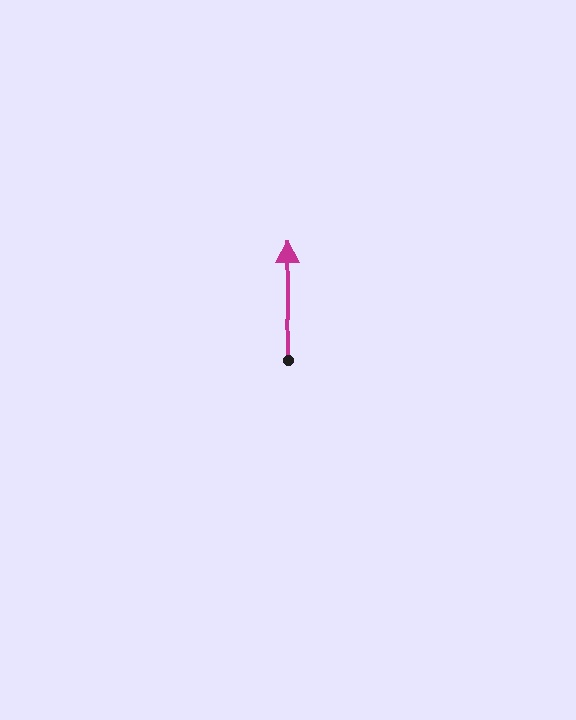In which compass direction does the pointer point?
North.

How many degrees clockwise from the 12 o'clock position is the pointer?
Approximately 359 degrees.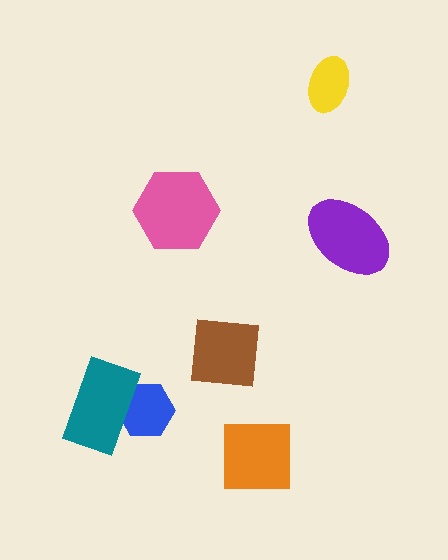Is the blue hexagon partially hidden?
Yes, it is partially covered by another shape.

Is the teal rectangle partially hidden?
No, no other shape covers it.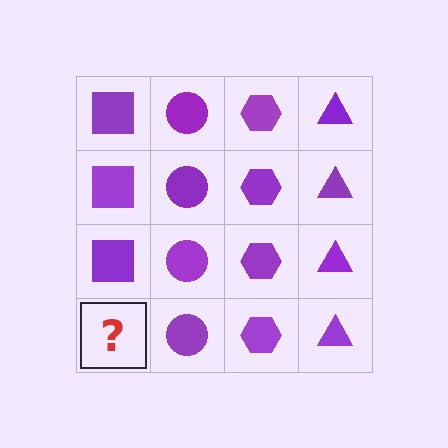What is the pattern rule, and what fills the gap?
The rule is that each column has a consistent shape. The gap should be filled with a purple square.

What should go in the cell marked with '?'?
The missing cell should contain a purple square.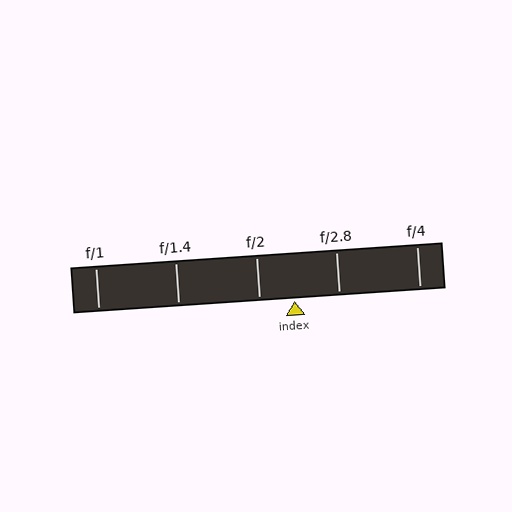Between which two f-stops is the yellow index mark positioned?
The index mark is between f/2 and f/2.8.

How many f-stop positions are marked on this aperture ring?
There are 5 f-stop positions marked.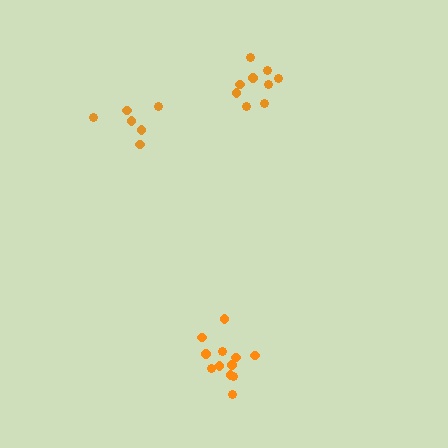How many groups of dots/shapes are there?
There are 3 groups.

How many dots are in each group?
Group 1: 9 dots, Group 2: 6 dots, Group 3: 12 dots (27 total).